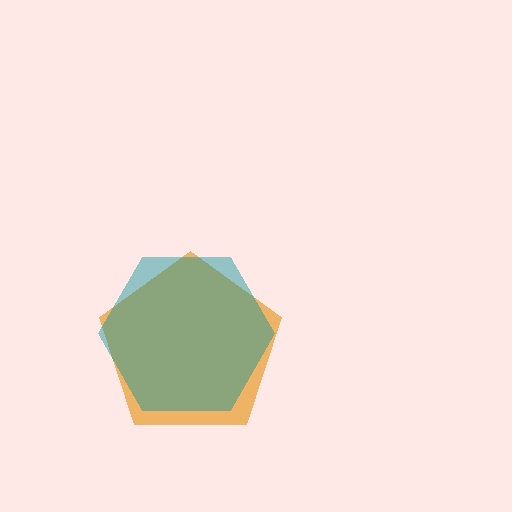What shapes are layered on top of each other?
The layered shapes are: an orange pentagon, a teal hexagon.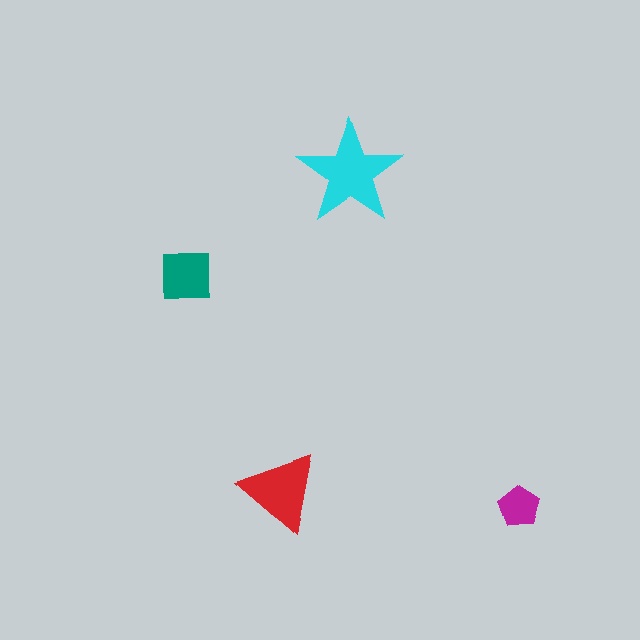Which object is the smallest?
The magenta pentagon.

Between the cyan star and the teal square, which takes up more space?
The cyan star.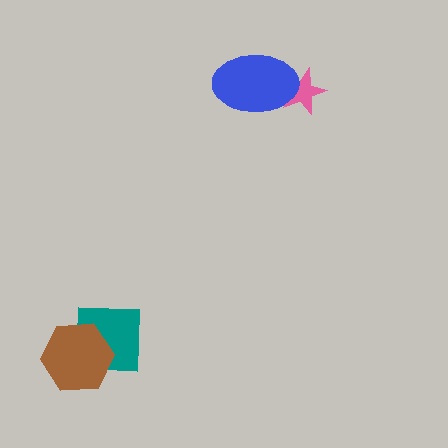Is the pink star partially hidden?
Yes, it is partially covered by another shape.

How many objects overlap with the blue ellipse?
1 object overlaps with the blue ellipse.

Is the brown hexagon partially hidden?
No, no other shape covers it.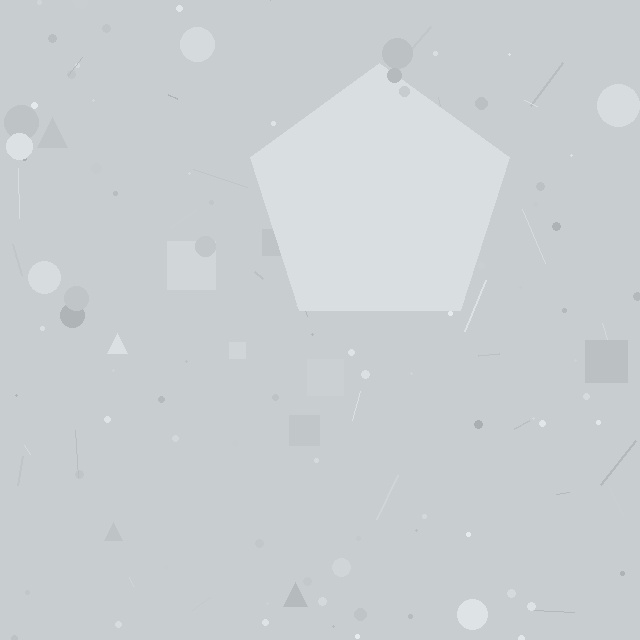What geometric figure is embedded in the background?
A pentagon is embedded in the background.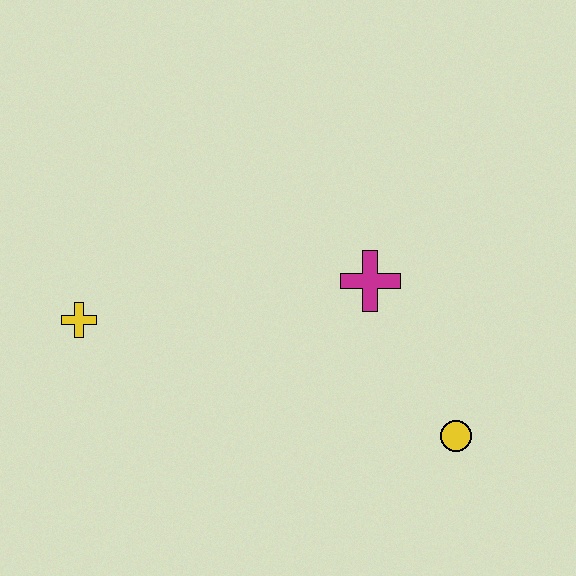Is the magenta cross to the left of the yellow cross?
No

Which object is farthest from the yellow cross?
The yellow circle is farthest from the yellow cross.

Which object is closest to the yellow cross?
The magenta cross is closest to the yellow cross.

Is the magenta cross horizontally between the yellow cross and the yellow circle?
Yes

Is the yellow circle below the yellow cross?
Yes